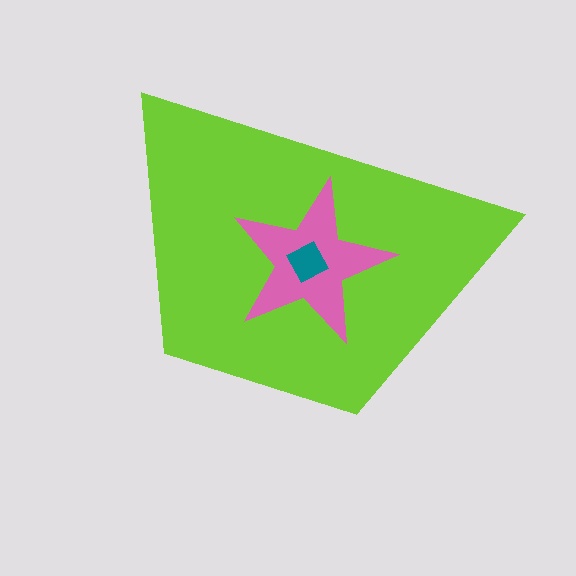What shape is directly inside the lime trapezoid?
The pink star.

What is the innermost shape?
The teal diamond.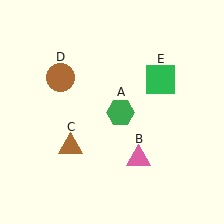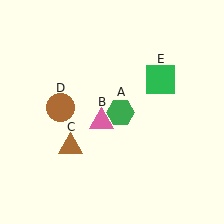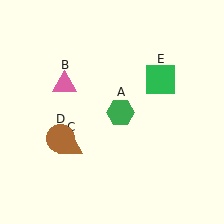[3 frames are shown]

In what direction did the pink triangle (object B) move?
The pink triangle (object B) moved up and to the left.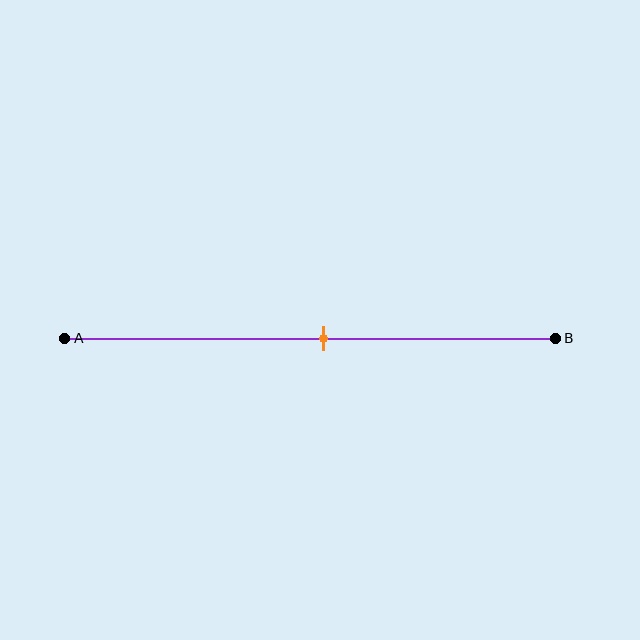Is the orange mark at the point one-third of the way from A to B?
No, the mark is at about 55% from A, not at the 33% one-third point.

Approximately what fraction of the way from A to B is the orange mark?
The orange mark is approximately 55% of the way from A to B.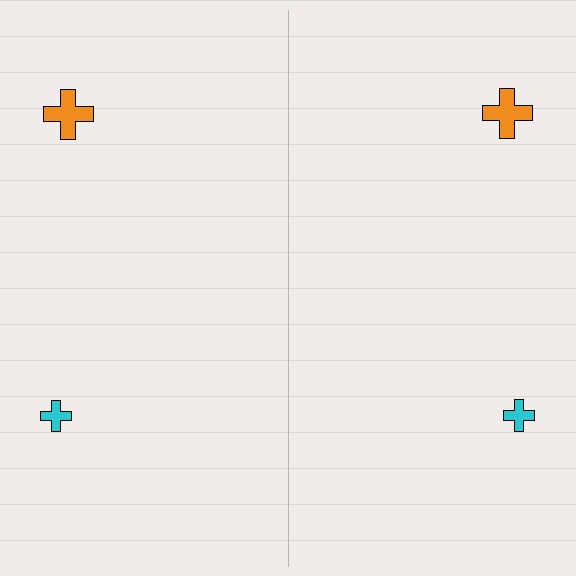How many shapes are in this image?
There are 4 shapes in this image.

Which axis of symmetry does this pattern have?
The pattern has a vertical axis of symmetry running through the center of the image.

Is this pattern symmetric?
Yes, this pattern has bilateral (reflection) symmetry.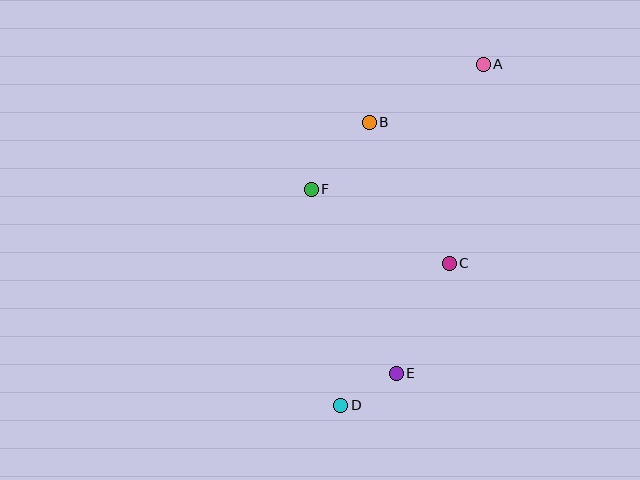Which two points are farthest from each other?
Points A and D are farthest from each other.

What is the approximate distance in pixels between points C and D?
The distance between C and D is approximately 179 pixels.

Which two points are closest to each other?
Points D and E are closest to each other.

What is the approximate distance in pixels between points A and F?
The distance between A and F is approximately 212 pixels.